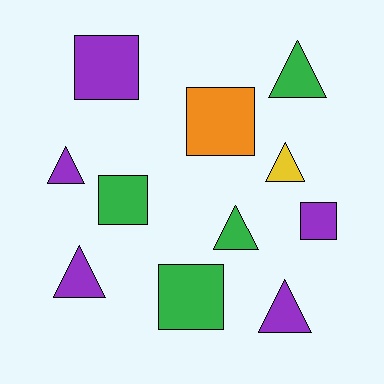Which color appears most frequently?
Purple, with 5 objects.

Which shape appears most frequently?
Triangle, with 6 objects.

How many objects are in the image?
There are 11 objects.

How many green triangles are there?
There are 2 green triangles.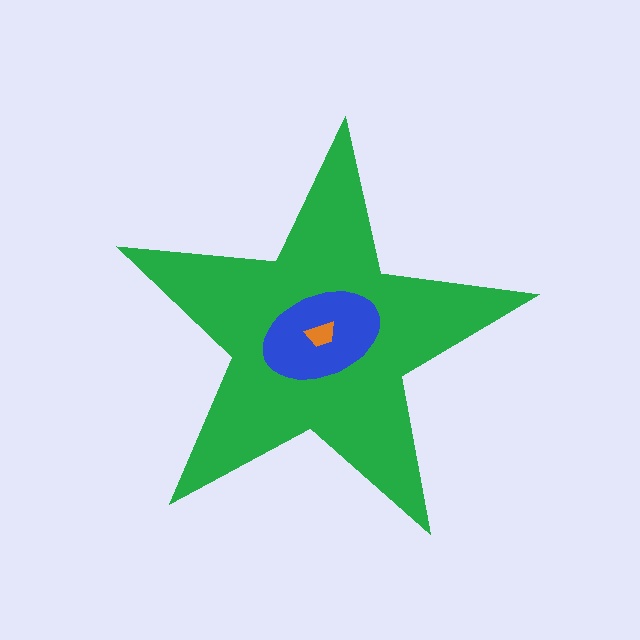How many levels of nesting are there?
3.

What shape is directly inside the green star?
The blue ellipse.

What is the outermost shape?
The green star.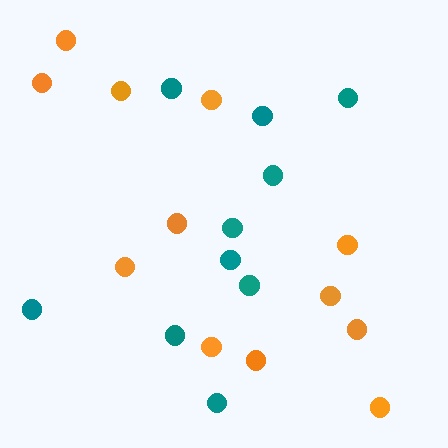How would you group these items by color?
There are 2 groups: one group of orange circles (12) and one group of teal circles (10).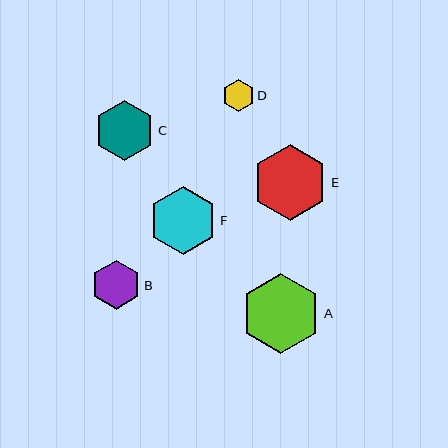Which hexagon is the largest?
Hexagon A is the largest with a size of approximately 80 pixels.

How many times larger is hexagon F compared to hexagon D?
Hexagon F is approximately 2.1 times the size of hexagon D.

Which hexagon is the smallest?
Hexagon D is the smallest with a size of approximately 32 pixels.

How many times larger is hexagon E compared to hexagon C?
Hexagon E is approximately 1.3 times the size of hexagon C.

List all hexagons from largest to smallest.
From largest to smallest: A, E, F, C, B, D.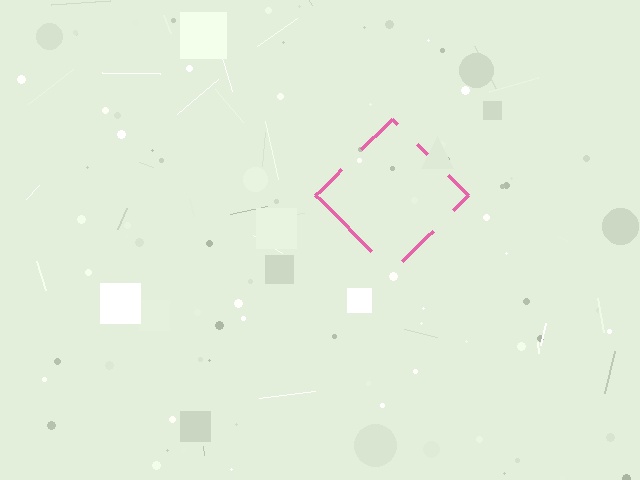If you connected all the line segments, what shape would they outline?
They would outline a diamond.